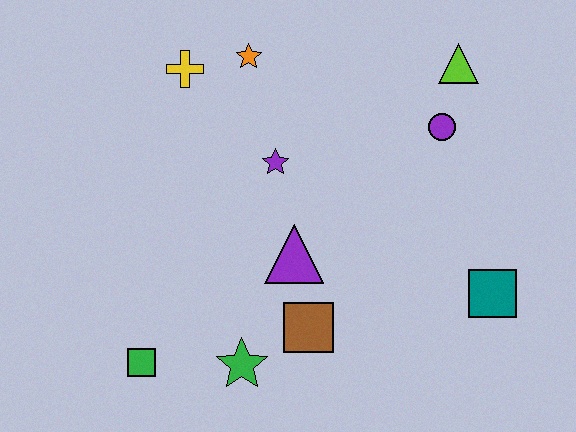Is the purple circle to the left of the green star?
No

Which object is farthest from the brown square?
The lime triangle is farthest from the brown square.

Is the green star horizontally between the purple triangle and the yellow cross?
Yes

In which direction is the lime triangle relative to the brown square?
The lime triangle is above the brown square.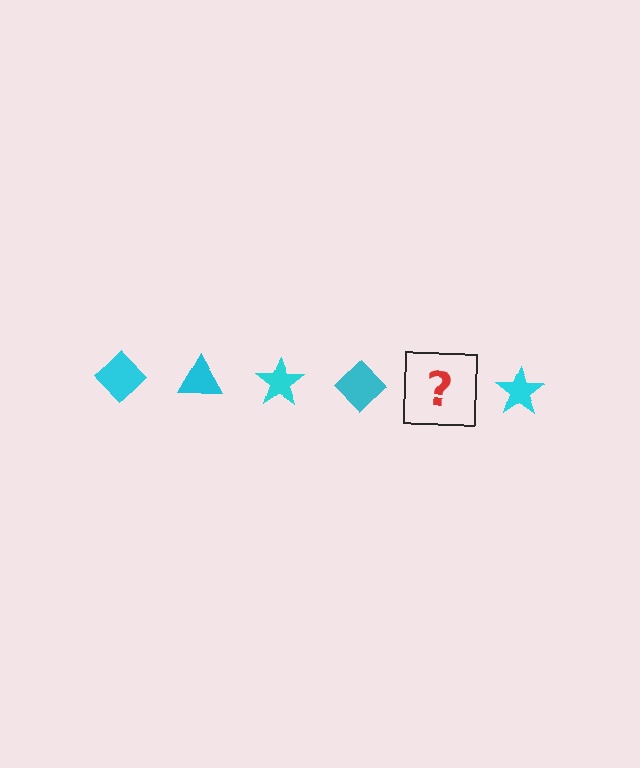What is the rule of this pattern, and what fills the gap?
The rule is that the pattern cycles through diamond, triangle, star shapes in cyan. The gap should be filled with a cyan triangle.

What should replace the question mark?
The question mark should be replaced with a cyan triangle.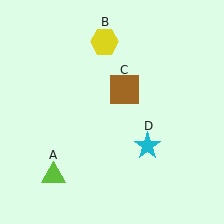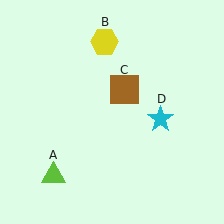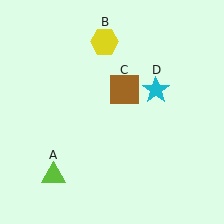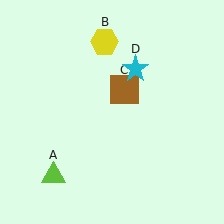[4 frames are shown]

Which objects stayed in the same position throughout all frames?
Lime triangle (object A) and yellow hexagon (object B) and brown square (object C) remained stationary.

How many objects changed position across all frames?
1 object changed position: cyan star (object D).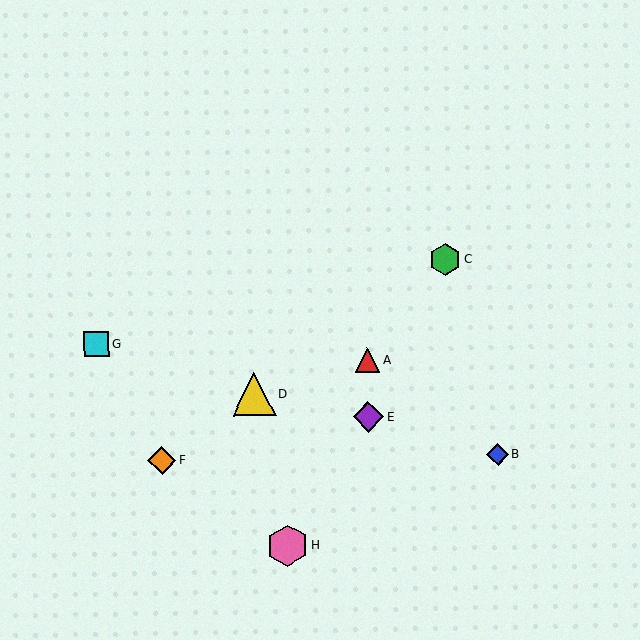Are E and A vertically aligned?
Yes, both are at x≈368.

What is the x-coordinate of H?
Object H is at x≈288.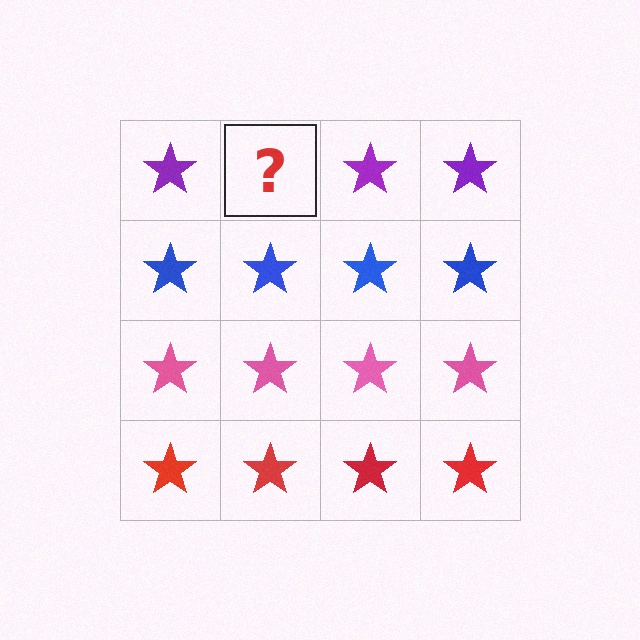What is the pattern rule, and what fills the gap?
The rule is that each row has a consistent color. The gap should be filled with a purple star.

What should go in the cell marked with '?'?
The missing cell should contain a purple star.